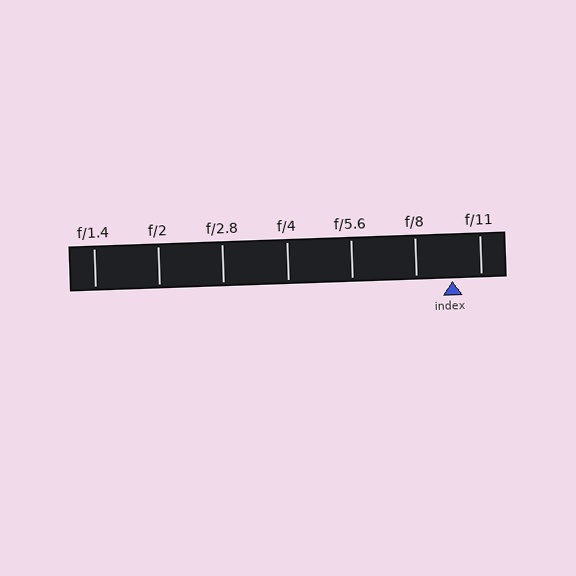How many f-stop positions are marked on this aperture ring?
There are 7 f-stop positions marked.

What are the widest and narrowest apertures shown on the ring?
The widest aperture shown is f/1.4 and the narrowest is f/11.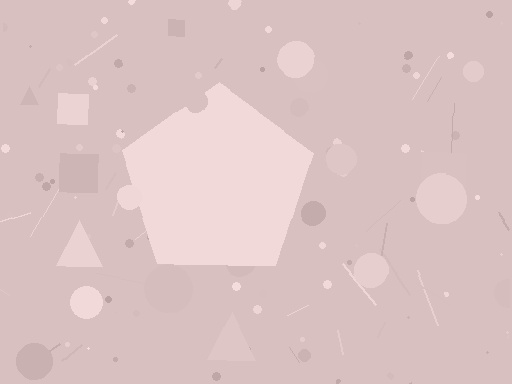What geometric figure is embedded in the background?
A pentagon is embedded in the background.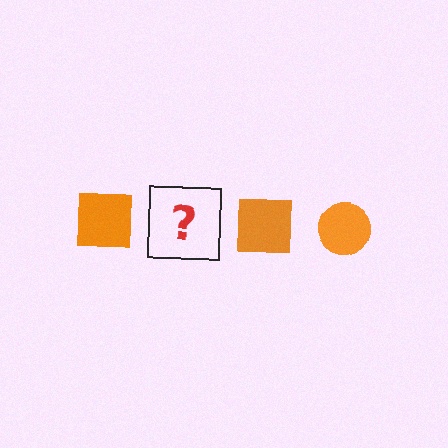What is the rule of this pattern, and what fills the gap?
The rule is that the pattern cycles through square, circle shapes in orange. The gap should be filled with an orange circle.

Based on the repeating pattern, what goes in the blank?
The blank should be an orange circle.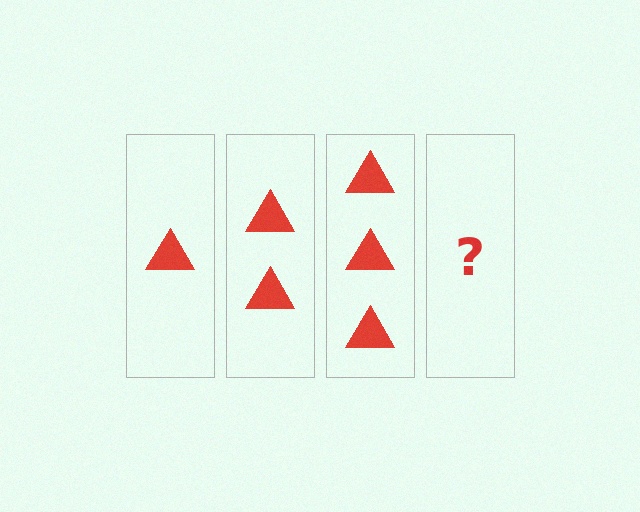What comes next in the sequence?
The next element should be 4 triangles.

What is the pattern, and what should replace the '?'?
The pattern is that each step adds one more triangle. The '?' should be 4 triangles.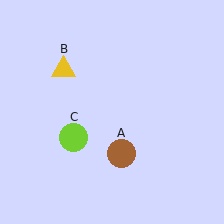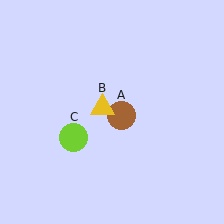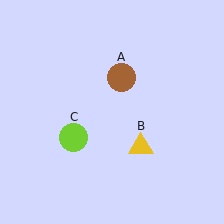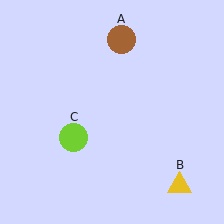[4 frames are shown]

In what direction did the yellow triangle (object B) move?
The yellow triangle (object B) moved down and to the right.